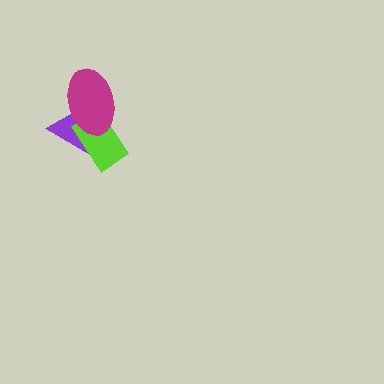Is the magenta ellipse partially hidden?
No, no other shape covers it.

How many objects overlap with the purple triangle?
2 objects overlap with the purple triangle.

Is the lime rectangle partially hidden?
Yes, it is partially covered by another shape.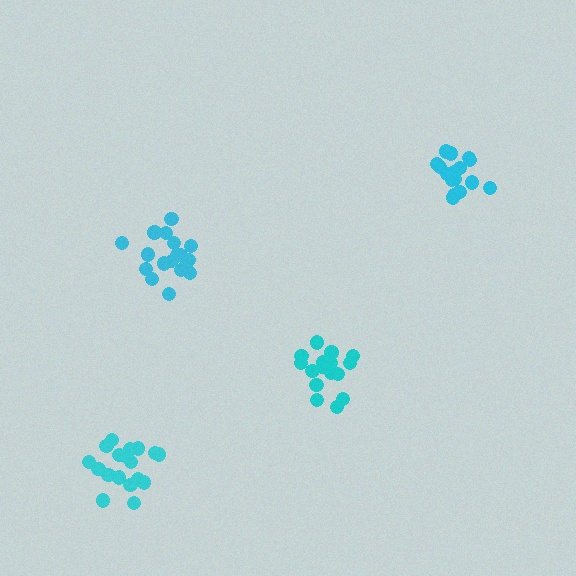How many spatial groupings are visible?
There are 4 spatial groupings.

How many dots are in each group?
Group 1: 18 dots, Group 2: 16 dots, Group 3: 16 dots, Group 4: 18 dots (68 total).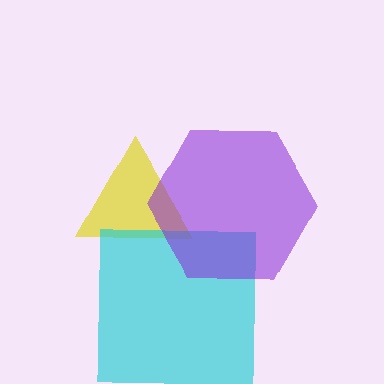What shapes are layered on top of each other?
The layered shapes are: a yellow triangle, a cyan square, a purple hexagon.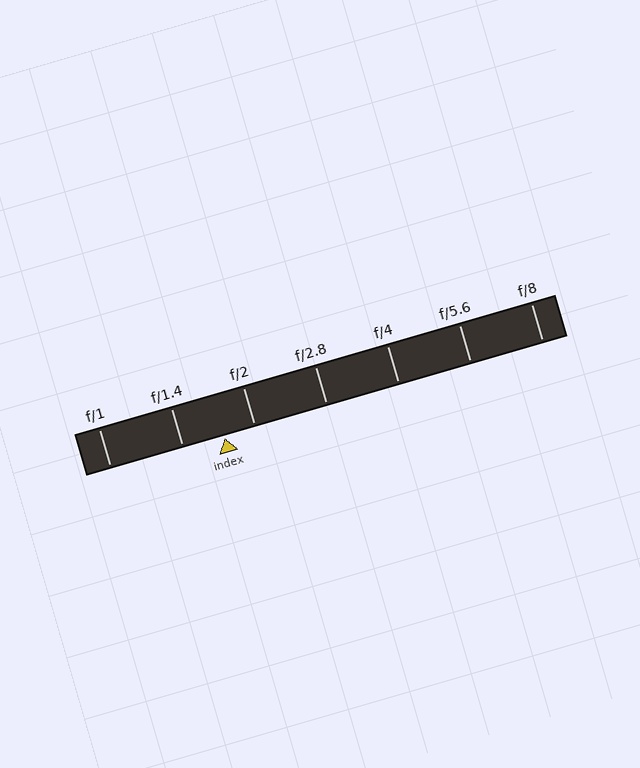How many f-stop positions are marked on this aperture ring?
There are 7 f-stop positions marked.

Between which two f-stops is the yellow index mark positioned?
The index mark is between f/1.4 and f/2.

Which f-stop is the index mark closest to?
The index mark is closest to f/2.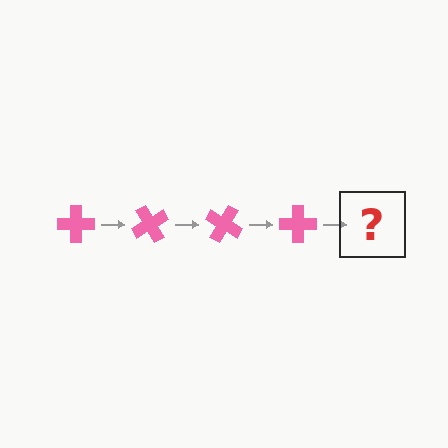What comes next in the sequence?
The next element should be a pink cross rotated 240 degrees.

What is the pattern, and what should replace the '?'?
The pattern is that the cross rotates 60 degrees each step. The '?' should be a pink cross rotated 240 degrees.